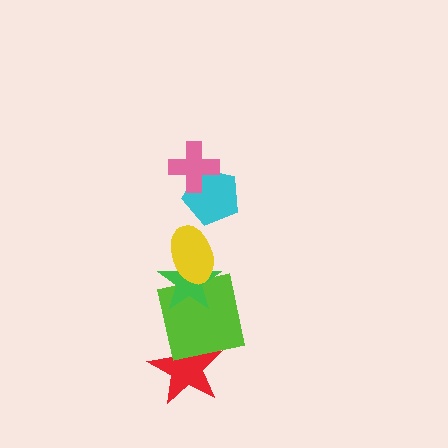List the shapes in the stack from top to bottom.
From top to bottom: the pink cross, the cyan pentagon, the yellow ellipse, the green star, the lime square, the red star.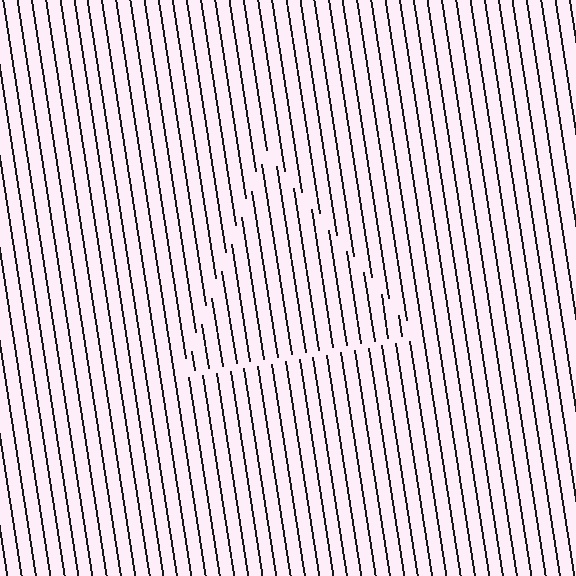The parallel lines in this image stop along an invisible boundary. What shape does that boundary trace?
An illusory triangle. The interior of the shape contains the same grating, shifted by half a period — the contour is defined by the phase discontinuity where line-ends from the inner and outer gratings abut.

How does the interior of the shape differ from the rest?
The interior of the shape contains the same grating, shifted by half a period — the contour is defined by the phase discontinuity where line-ends from the inner and outer gratings abut.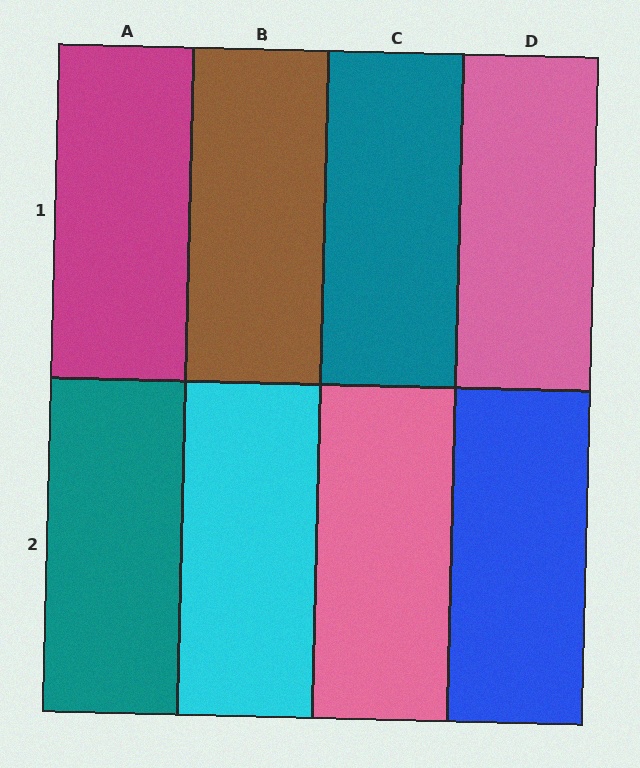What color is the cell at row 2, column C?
Pink.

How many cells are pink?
2 cells are pink.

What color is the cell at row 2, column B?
Cyan.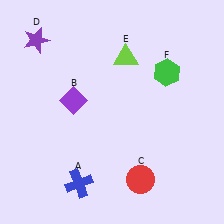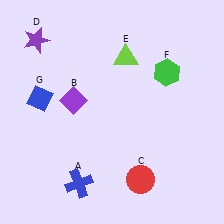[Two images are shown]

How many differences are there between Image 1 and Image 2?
There is 1 difference between the two images.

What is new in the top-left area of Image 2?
A blue diamond (G) was added in the top-left area of Image 2.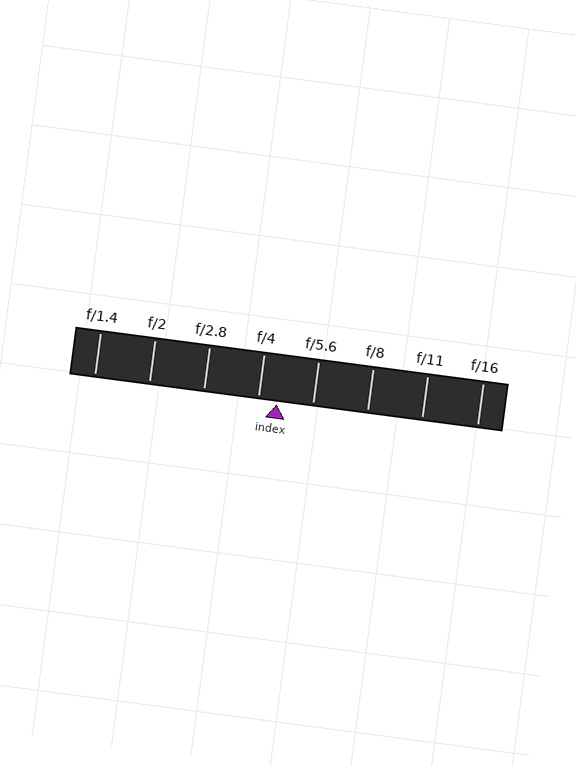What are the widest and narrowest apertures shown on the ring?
The widest aperture shown is f/1.4 and the narrowest is f/16.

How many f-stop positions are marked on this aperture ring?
There are 8 f-stop positions marked.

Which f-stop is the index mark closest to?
The index mark is closest to f/4.